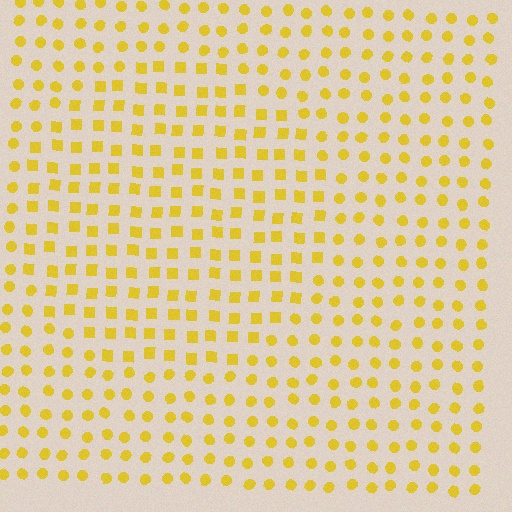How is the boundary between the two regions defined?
The boundary is defined by a change in element shape: squares inside vs. circles outside. All elements share the same color and spacing.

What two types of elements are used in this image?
The image uses squares inside the circle region and circles outside it.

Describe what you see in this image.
The image is filled with small yellow elements arranged in a uniform grid. A circle-shaped region contains squares, while the surrounding area contains circles. The boundary is defined purely by the change in element shape.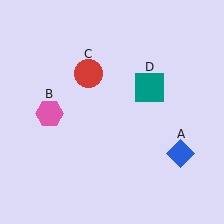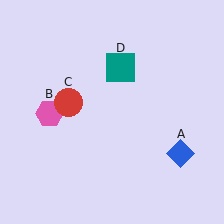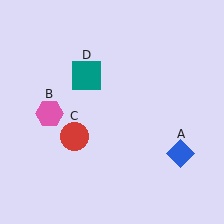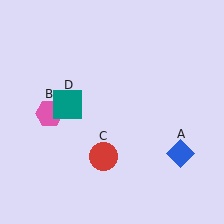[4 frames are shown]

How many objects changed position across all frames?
2 objects changed position: red circle (object C), teal square (object D).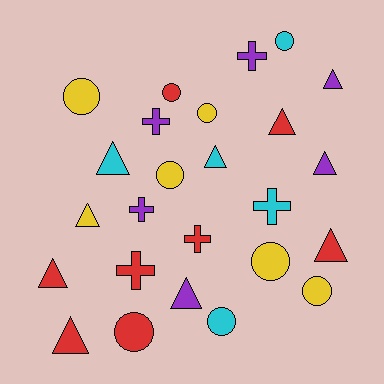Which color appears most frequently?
Red, with 8 objects.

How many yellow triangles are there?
There is 1 yellow triangle.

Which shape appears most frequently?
Triangle, with 10 objects.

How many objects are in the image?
There are 25 objects.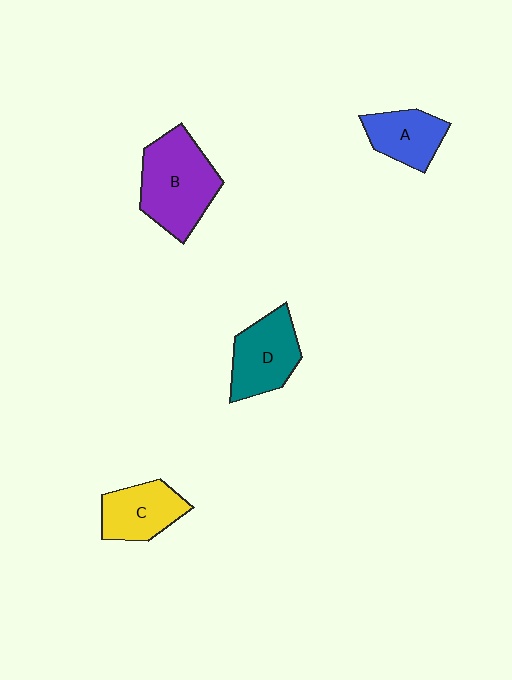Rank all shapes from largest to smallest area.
From largest to smallest: B (purple), D (teal), C (yellow), A (blue).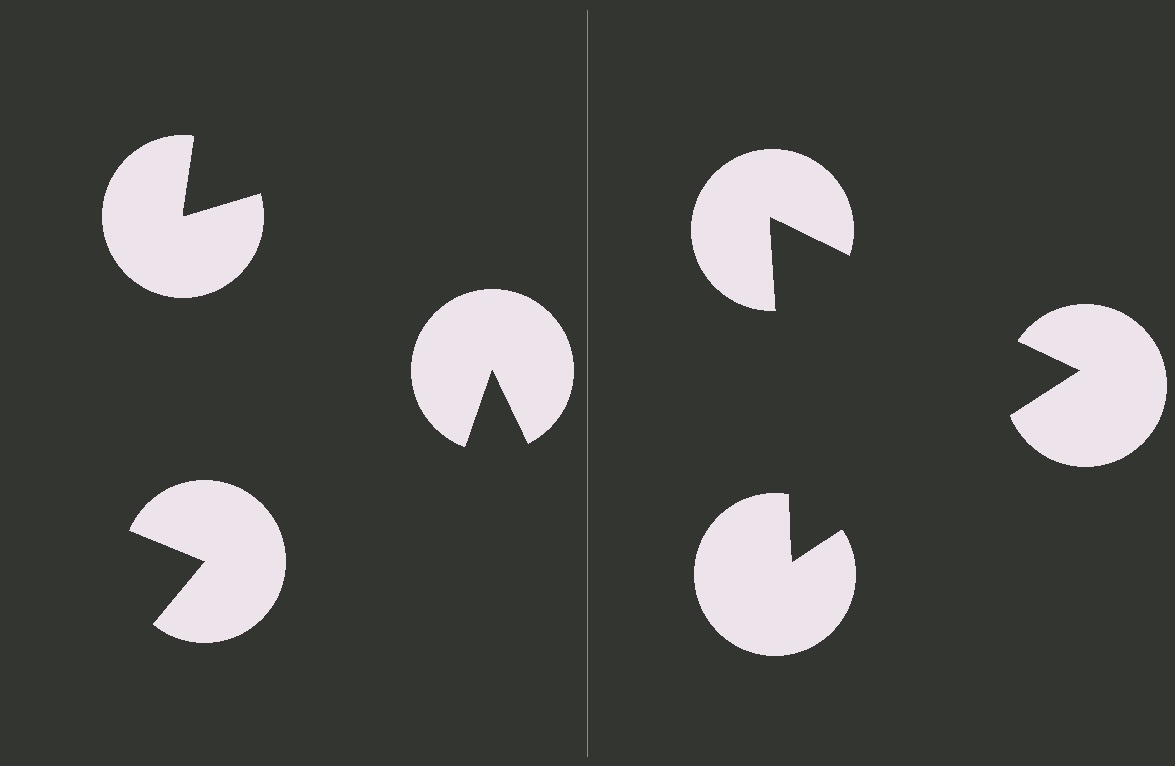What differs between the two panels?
The pac-man discs are positioned identically on both sides; only the wedge orientations differ. On the right they align to a triangle; on the left they are misaligned.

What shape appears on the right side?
An illusory triangle.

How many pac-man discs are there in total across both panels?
6 — 3 on each side.